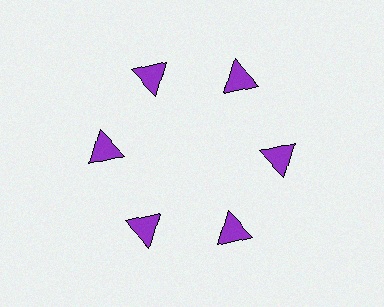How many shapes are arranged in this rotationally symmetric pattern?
There are 6 shapes, arranged in 6 groups of 1.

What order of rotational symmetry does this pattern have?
This pattern has 6-fold rotational symmetry.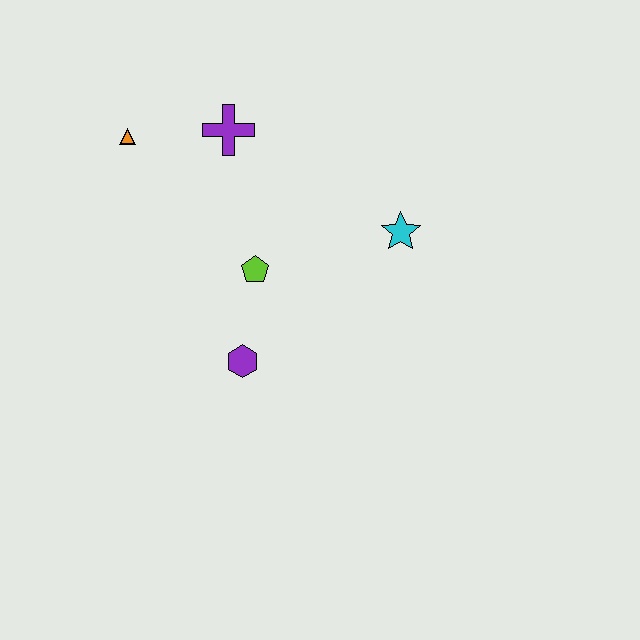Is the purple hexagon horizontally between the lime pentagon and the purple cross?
Yes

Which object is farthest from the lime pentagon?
The orange triangle is farthest from the lime pentagon.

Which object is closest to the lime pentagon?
The purple hexagon is closest to the lime pentagon.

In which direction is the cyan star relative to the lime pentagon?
The cyan star is to the right of the lime pentagon.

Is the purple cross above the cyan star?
Yes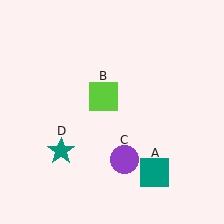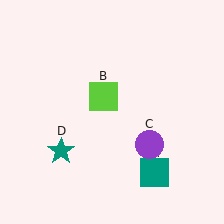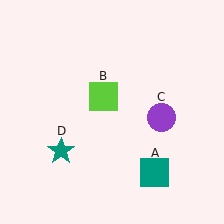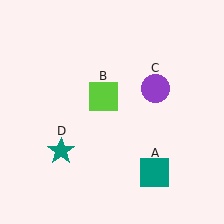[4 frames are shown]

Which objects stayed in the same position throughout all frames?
Teal square (object A) and lime square (object B) and teal star (object D) remained stationary.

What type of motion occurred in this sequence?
The purple circle (object C) rotated counterclockwise around the center of the scene.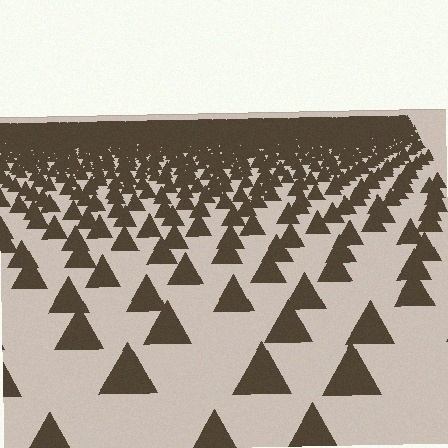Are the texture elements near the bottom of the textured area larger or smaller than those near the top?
Larger. Near the bottom, elements are closer to the viewer and appear at a bigger on-screen size.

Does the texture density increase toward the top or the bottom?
Density increases toward the top.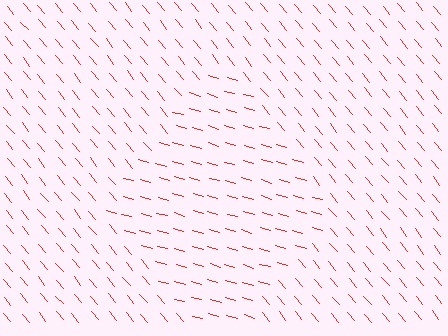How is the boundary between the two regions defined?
The boundary is defined purely by a change in line orientation (approximately 34 degrees difference). All lines are the same color and thickness.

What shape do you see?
I see a diamond.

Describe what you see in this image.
The image is filled with small red line segments. A diamond region in the image has lines oriented differently from the surrounding lines, creating a visible texture boundary.